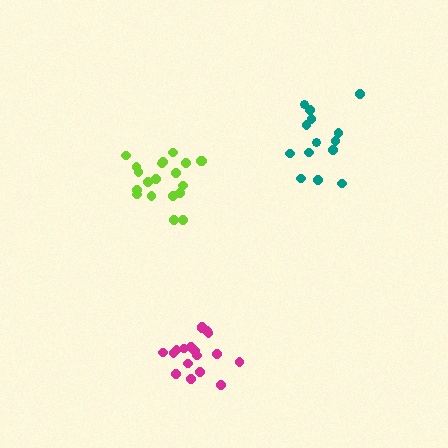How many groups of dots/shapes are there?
There are 3 groups.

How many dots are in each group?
Group 1: 14 dots, Group 2: 20 dots, Group 3: 18 dots (52 total).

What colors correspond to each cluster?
The clusters are colored: teal, lime, magenta.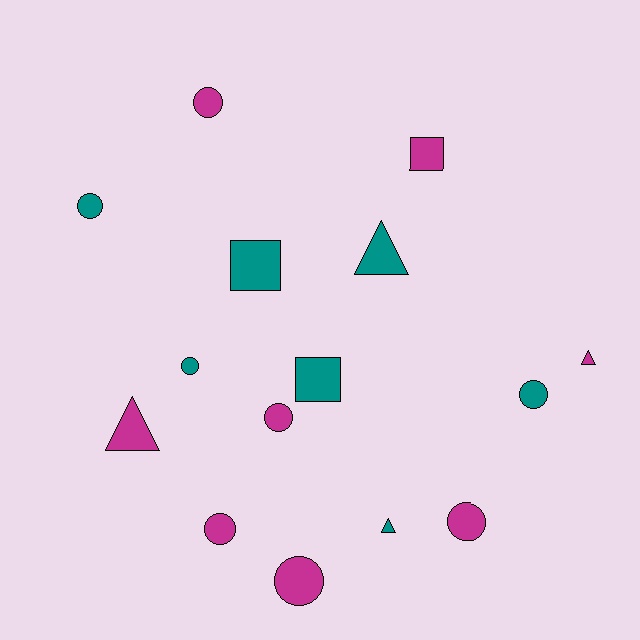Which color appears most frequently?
Magenta, with 8 objects.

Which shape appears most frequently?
Circle, with 8 objects.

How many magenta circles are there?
There are 5 magenta circles.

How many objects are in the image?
There are 15 objects.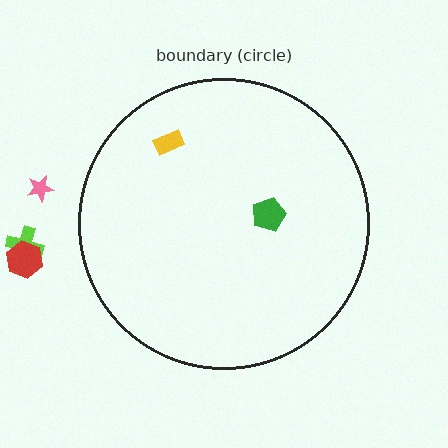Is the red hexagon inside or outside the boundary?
Outside.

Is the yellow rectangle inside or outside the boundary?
Inside.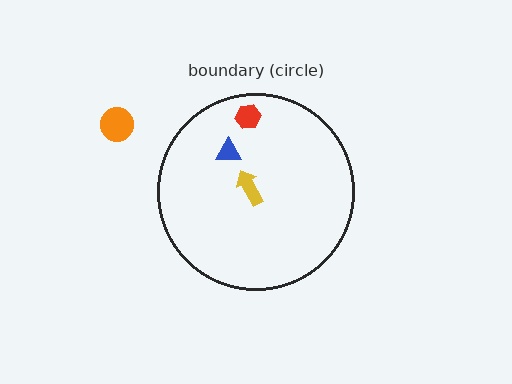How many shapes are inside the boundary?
3 inside, 1 outside.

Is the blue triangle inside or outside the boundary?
Inside.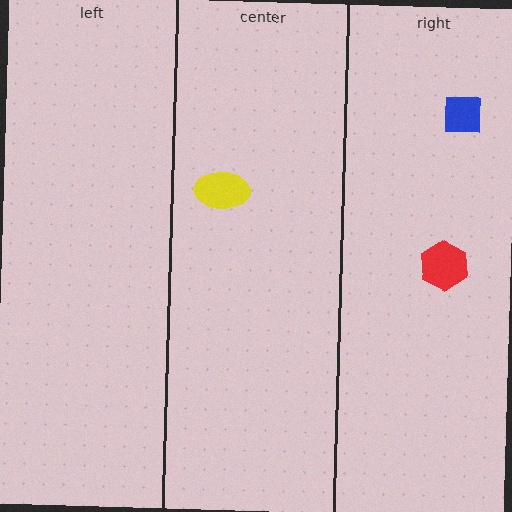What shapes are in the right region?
The blue square, the red hexagon.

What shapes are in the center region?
The yellow ellipse.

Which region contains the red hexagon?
The right region.